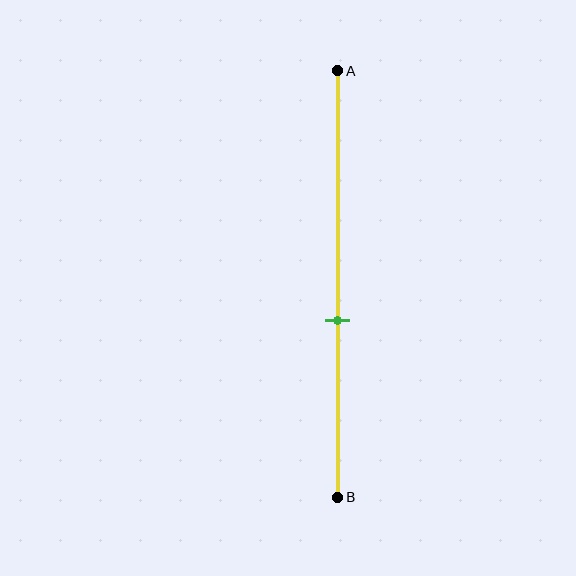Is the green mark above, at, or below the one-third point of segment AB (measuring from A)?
The green mark is below the one-third point of segment AB.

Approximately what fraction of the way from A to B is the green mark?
The green mark is approximately 60% of the way from A to B.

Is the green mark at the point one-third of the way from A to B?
No, the mark is at about 60% from A, not at the 33% one-third point.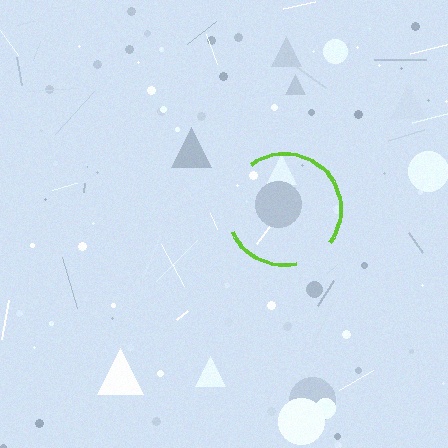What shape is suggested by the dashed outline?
The dashed outline suggests a circle.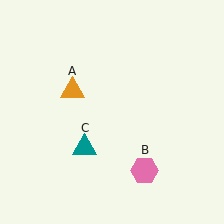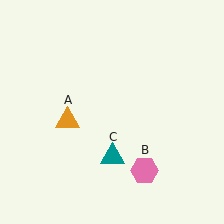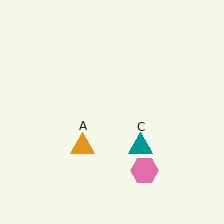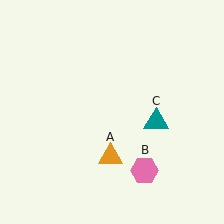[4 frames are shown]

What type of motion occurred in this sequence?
The orange triangle (object A), teal triangle (object C) rotated counterclockwise around the center of the scene.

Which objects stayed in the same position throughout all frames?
Pink hexagon (object B) remained stationary.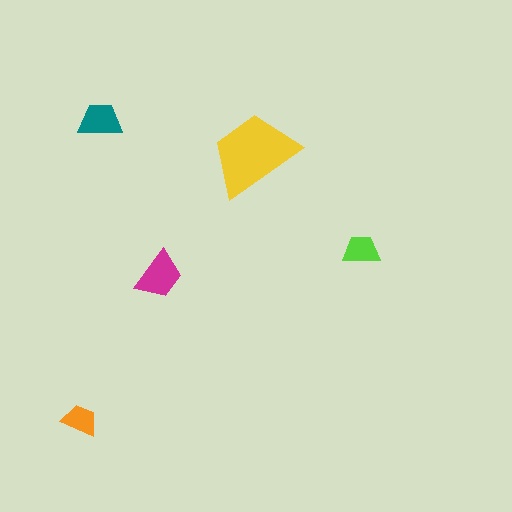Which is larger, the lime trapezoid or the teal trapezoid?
The teal one.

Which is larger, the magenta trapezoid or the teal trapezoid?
The magenta one.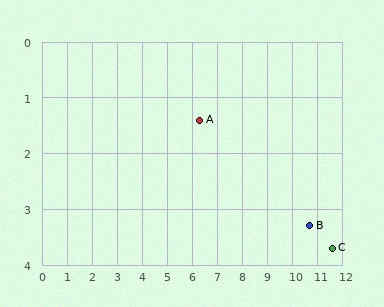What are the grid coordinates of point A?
Point A is at approximately (6.3, 1.4).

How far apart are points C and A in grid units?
Points C and A are about 5.8 grid units apart.